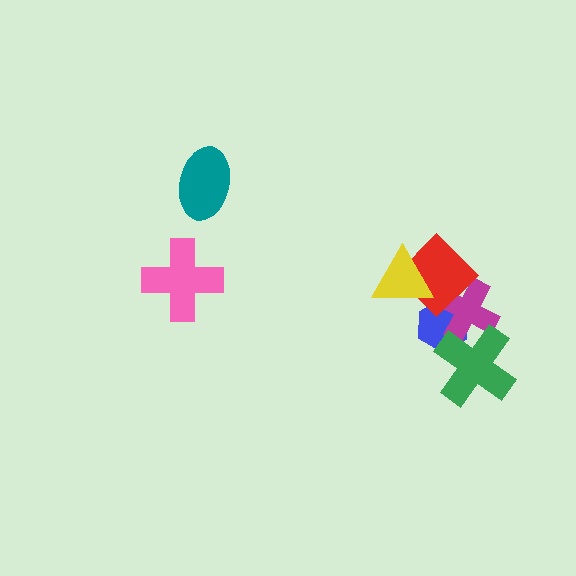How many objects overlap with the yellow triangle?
1 object overlaps with the yellow triangle.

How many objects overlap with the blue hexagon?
3 objects overlap with the blue hexagon.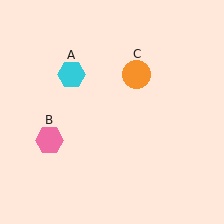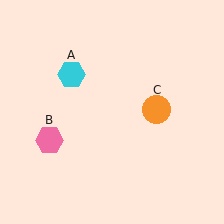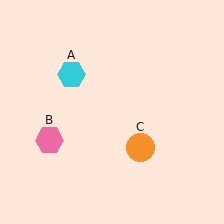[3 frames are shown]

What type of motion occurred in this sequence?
The orange circle (object C) rotated clockwise around the center of the scene.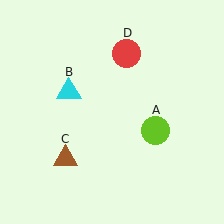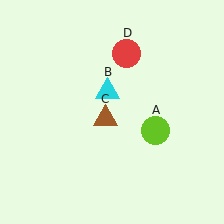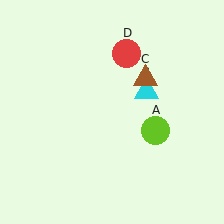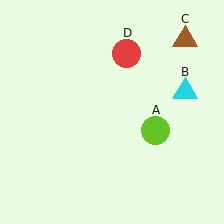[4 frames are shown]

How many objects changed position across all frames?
2 objects changed position: cyan triangle (object B), brown triangle (object C).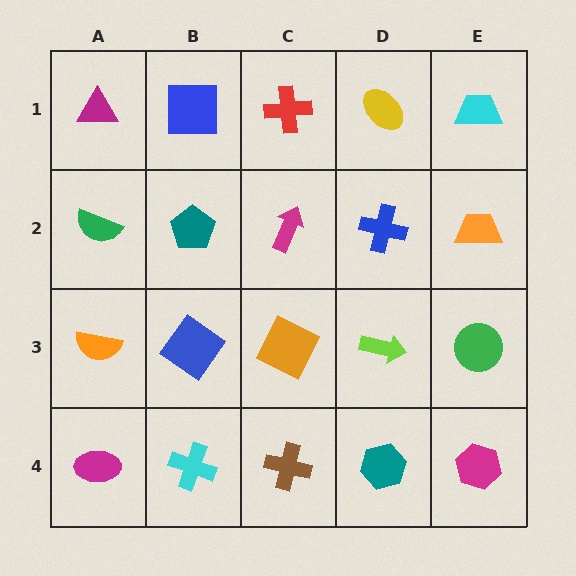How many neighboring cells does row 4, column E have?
2.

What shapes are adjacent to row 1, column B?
A teal pentagon (row 2, column B), a magenta triangle (row 1, column A), a red cross (row 1, column C).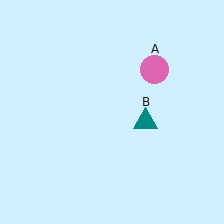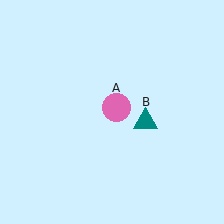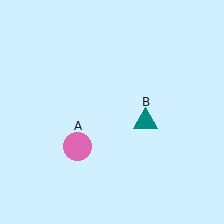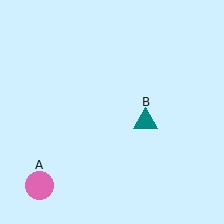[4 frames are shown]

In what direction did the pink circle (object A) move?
The pink circle (object A) moved down and to the left.